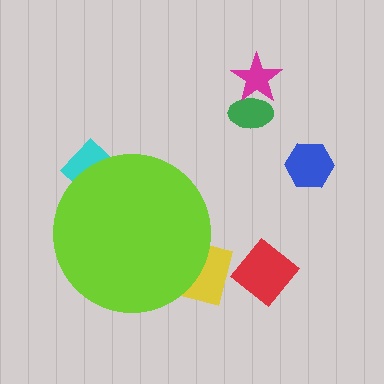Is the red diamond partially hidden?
No, the red diamond is fully visible.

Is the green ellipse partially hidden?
No, the green ellipse is fully visible.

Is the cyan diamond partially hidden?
Yes, the cyan diamond is partially hidden behind the lime circle.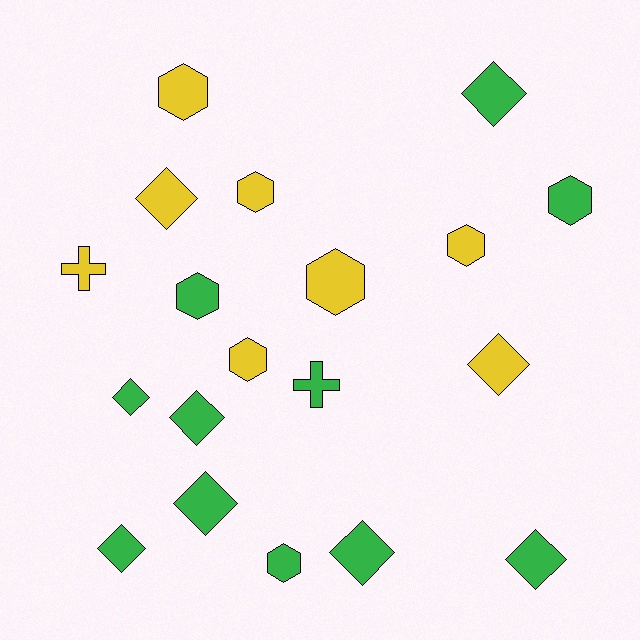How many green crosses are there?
There is 1 green cross.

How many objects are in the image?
There are 19 objects.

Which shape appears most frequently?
Diamond, with 9 objects.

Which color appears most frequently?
Green, with 11 objects.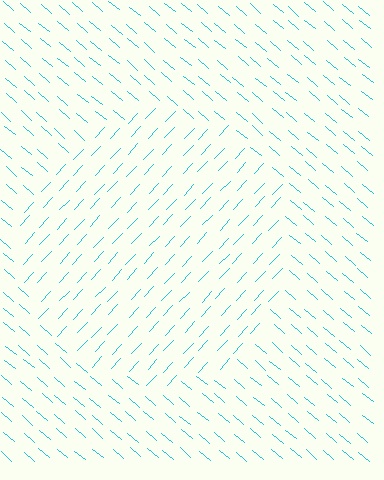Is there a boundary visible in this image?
Yes, there is a texture boundary formed by a change in line orientation.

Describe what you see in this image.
The image is filled with small cyan line segments. A circle region in the image has lines oriented differently from the surrounding lines, creating a visible texture boundary.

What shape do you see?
I see a circle.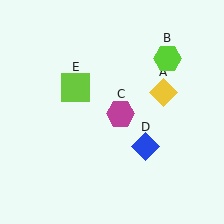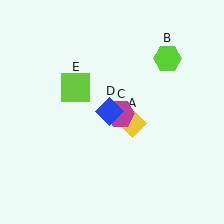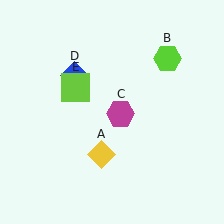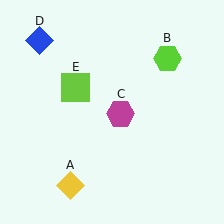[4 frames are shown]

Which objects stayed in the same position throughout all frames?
Lime hexagon (object B) and magenta hexagon (object C) and lime square (object E) remained stationary.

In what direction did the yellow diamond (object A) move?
The yellow diamond (object A) moved down and to the left.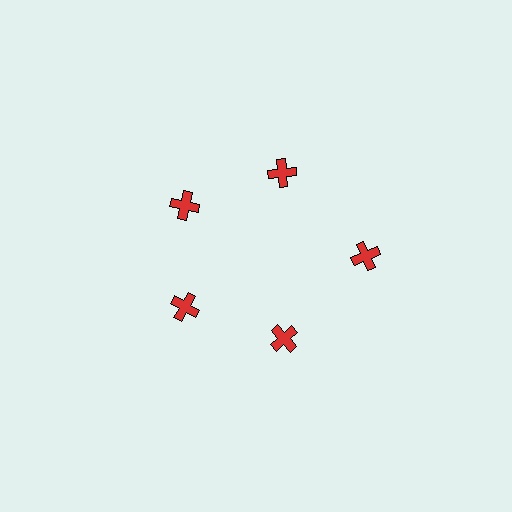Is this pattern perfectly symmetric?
No. The 5 red crosses are arranged in a ring, but one element near the 3 o'clock position is pushed outward from the center, breaking the 5-fold rotational symmetry.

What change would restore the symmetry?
The symmetry would be restored by moving it inward, back onto the ring so that all 5 crosses sit at equal angles and equal distance from the center.